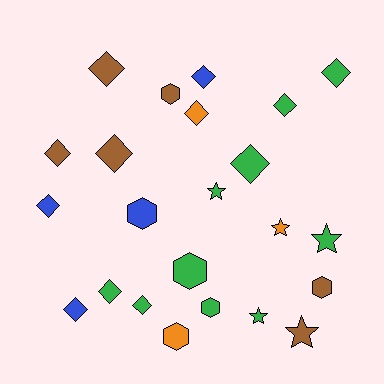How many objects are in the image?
There are 23 objects.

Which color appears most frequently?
Green, with 10 objects.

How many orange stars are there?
There is 1 orange star.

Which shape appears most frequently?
Diamond, with 12 objects.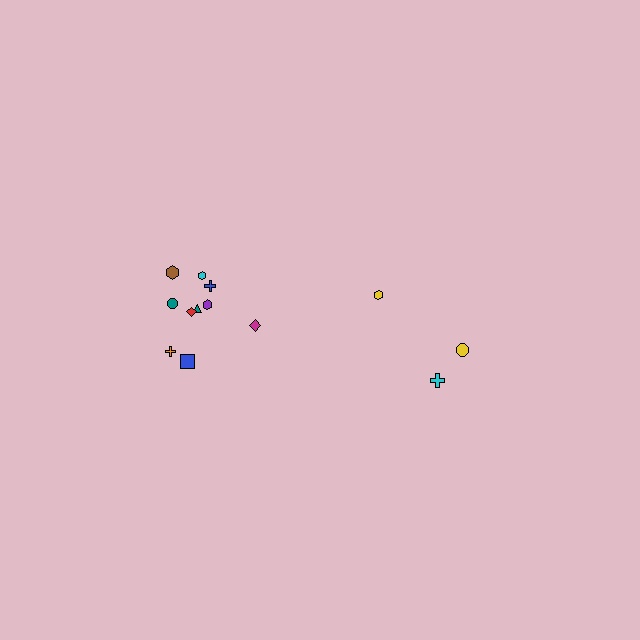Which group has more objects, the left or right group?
The left group.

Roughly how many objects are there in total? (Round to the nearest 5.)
Roughly 15 objects in total.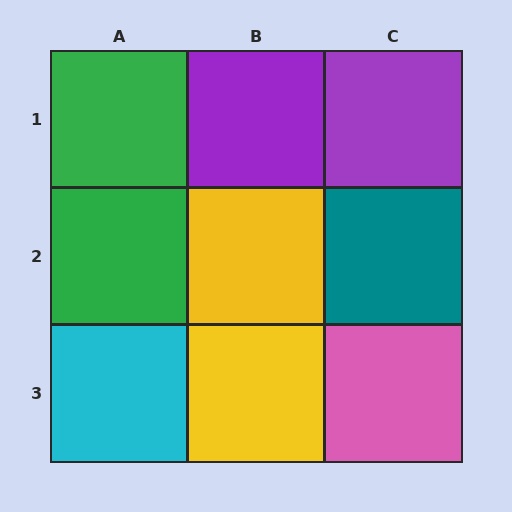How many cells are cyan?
1 cell is cyan.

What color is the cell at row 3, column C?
Pink.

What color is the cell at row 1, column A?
Green.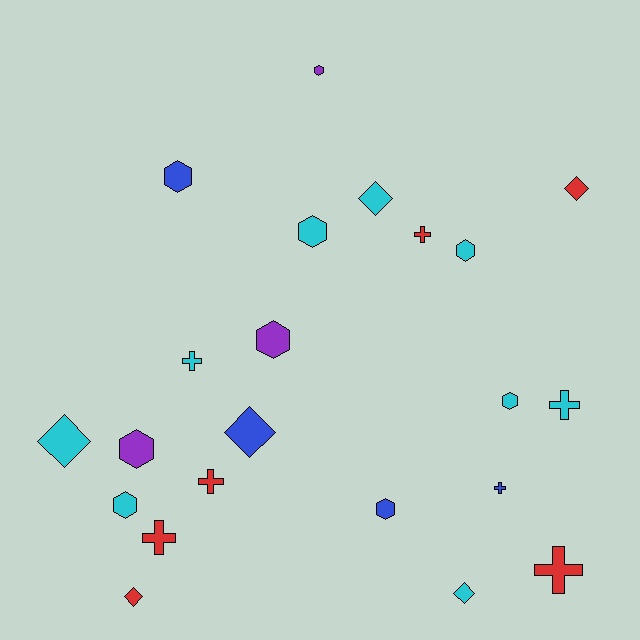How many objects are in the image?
There are 22 objects.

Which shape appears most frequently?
Hexagon, with 9 objects.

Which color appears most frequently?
Cyan, with 9 objects.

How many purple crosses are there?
There are no purple crosses.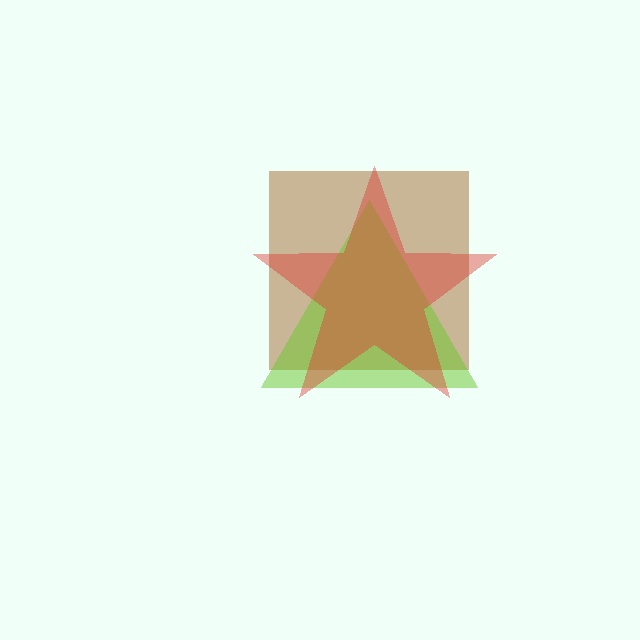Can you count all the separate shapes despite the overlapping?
Yes, there are 3 separate shapes.